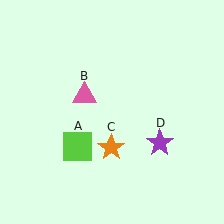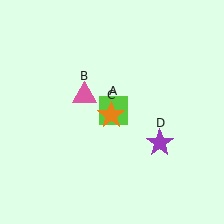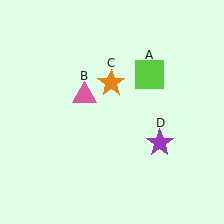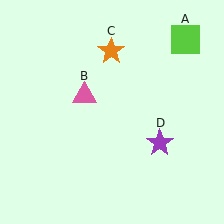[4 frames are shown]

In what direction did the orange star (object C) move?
The orange star (object C) moved up.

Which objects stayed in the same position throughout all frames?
Pink triangle (object B) and purple star (object D) remained stationary.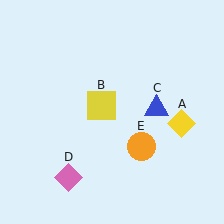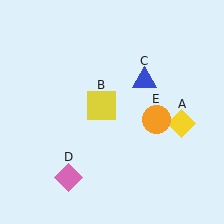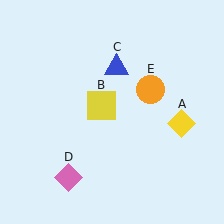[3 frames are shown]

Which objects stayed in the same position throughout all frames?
Yellow diamond (object A) and yellow square (object B) and pink diamond (object D) remained stationary.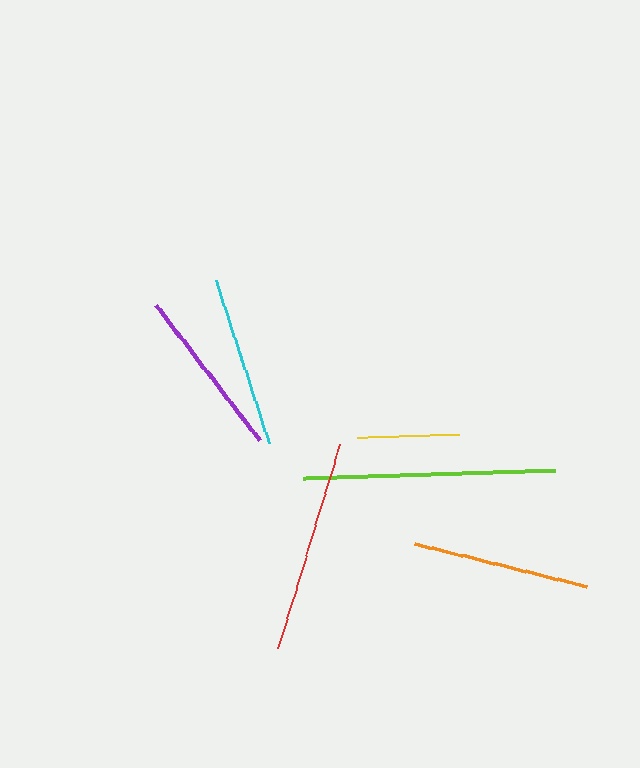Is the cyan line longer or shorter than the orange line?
The orange line is longer than the cyan line.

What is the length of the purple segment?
The purple segment is approximately 170 pixels long.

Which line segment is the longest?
The lime line is the longest at approximately 252 pixels.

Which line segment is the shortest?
The yellow line is the shortest at approximately 102 pixels.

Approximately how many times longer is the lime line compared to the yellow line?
The lime line is approximately 2.5 times the length of the yellow line.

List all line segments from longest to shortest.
From longest to shortest: lime, red, orange, cyan, purple, yellow.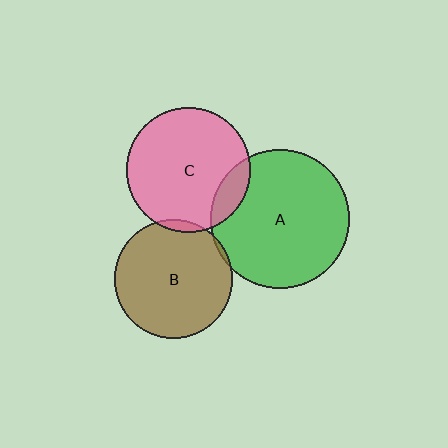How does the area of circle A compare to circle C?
Approximately 1.3 times.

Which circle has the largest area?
Circle A (green).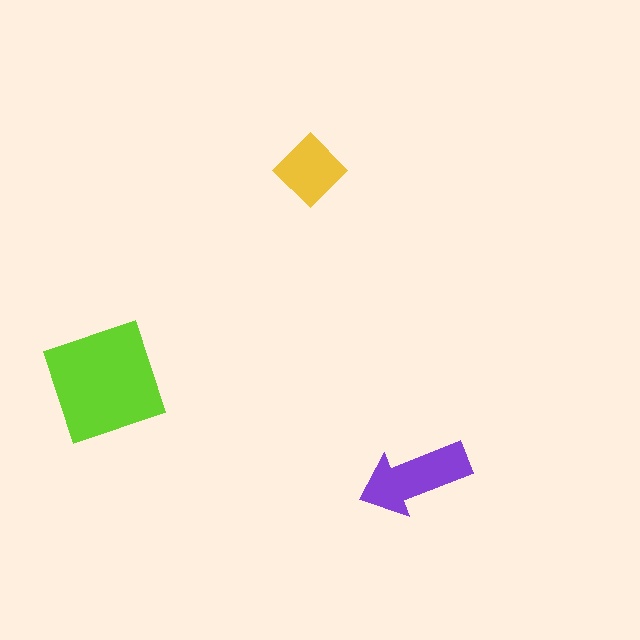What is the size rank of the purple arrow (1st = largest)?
2nd.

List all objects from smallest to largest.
The yellow diamond, the purple arrow, the lime square.